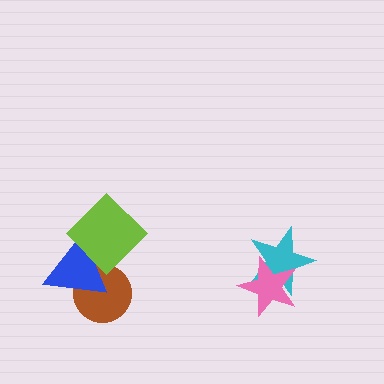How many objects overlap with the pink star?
1 object overlaps with the pink star.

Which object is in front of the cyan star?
The pink star is in front of the cyan star.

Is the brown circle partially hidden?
Yes, it is partially covered by another shape.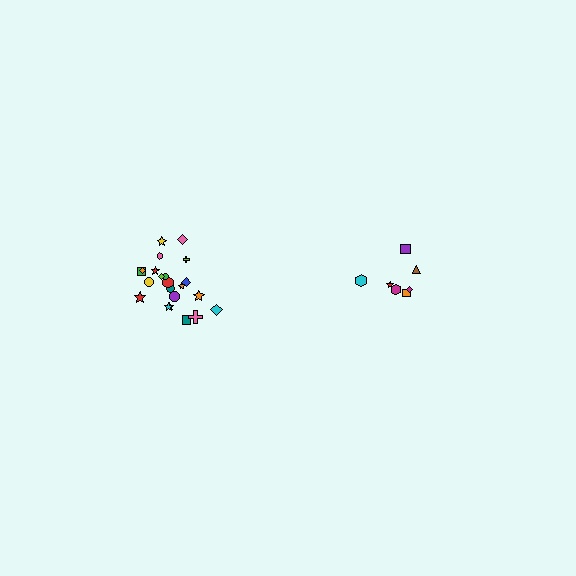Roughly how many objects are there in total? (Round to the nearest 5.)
Roughly 30 objects in total.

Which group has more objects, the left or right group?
The left group.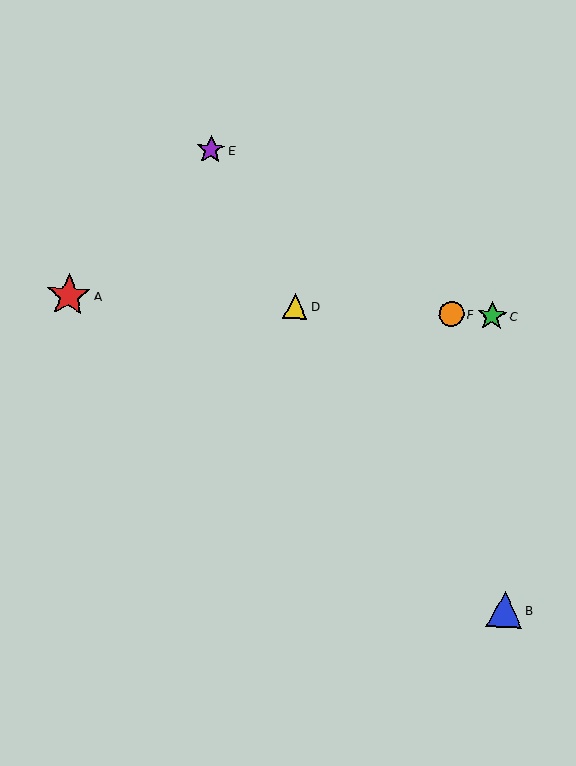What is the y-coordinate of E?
Object E is at y≈150.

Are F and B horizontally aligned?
No, F is at y≈314 and B is at y≈609.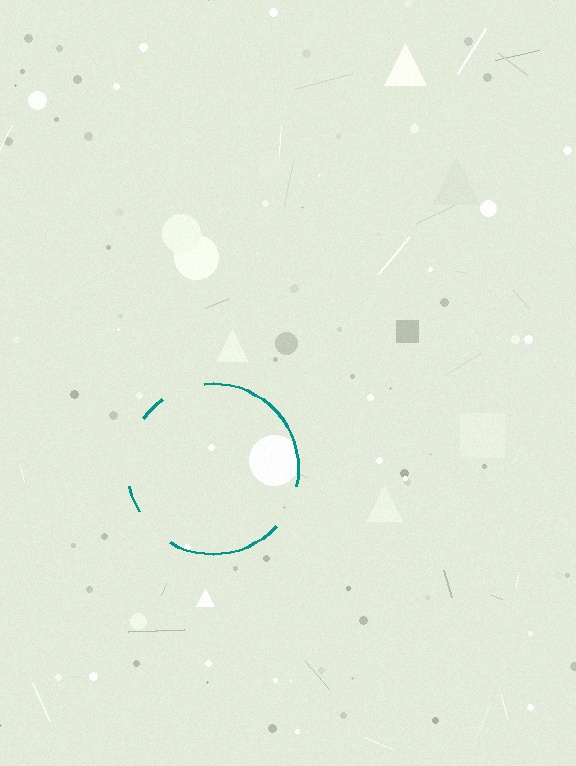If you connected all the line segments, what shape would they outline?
They would outline a circle.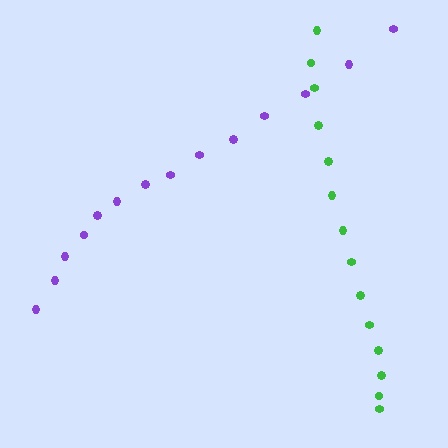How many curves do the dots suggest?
There are 2 distinct paths.